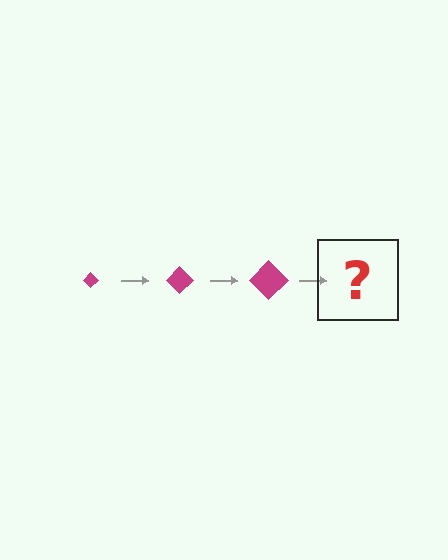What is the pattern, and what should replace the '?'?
The pattern is that the diamond gets progressively larger each step. The '?' should be a magenta diamond, larger than the previous one.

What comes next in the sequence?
The next element should be a magenta diamond, larger than the previous one.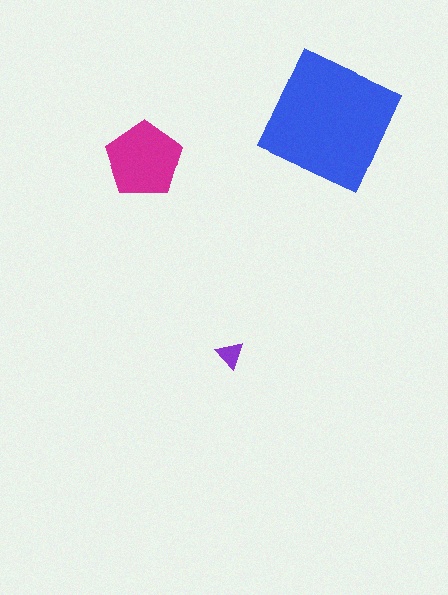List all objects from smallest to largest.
The purple triangle, the magenta pentagon, the blue square.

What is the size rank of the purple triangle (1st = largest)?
3rd.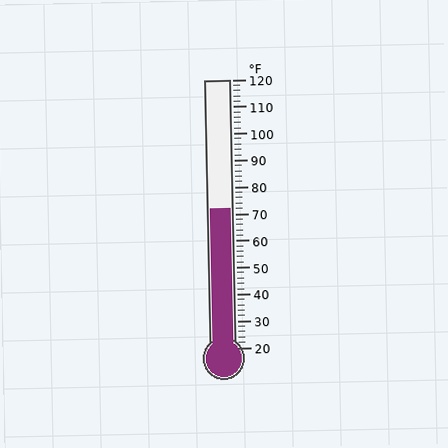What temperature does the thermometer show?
The thermometer shows approximately 72°F.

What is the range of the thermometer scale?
The thermometer scale ranges from 20°F to 120°F.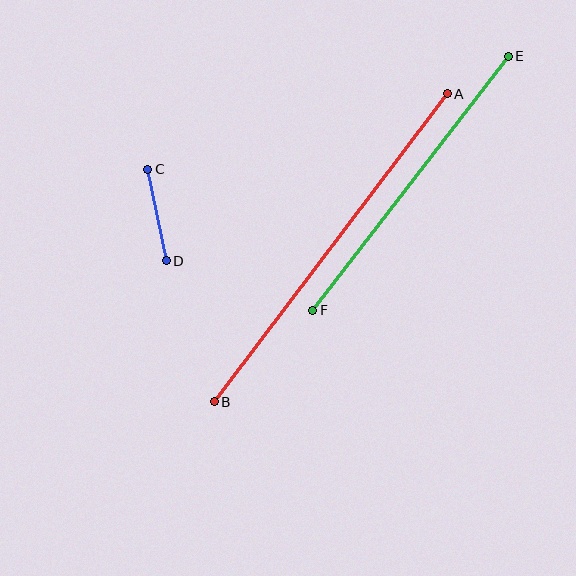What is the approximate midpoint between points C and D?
The midpoint is at approximately (157, 215) pixels.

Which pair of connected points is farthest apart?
Points A and B are farthest apart.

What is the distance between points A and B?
The distance is approximately 386 pixels.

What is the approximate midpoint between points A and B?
The midpoint is at approximately (331, 248) pixels.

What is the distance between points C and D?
The distance is approximately 93 pixels.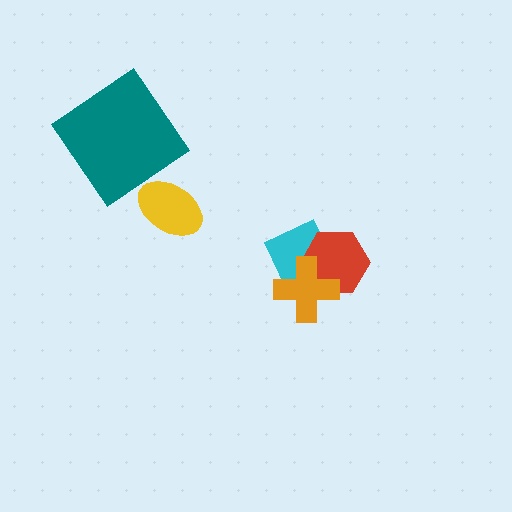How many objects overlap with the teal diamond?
0 objects overlap with the teal diamond.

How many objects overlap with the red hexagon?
2 objects overlap with the red hexagon.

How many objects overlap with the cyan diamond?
2 objects overlap with the cyan diamond.